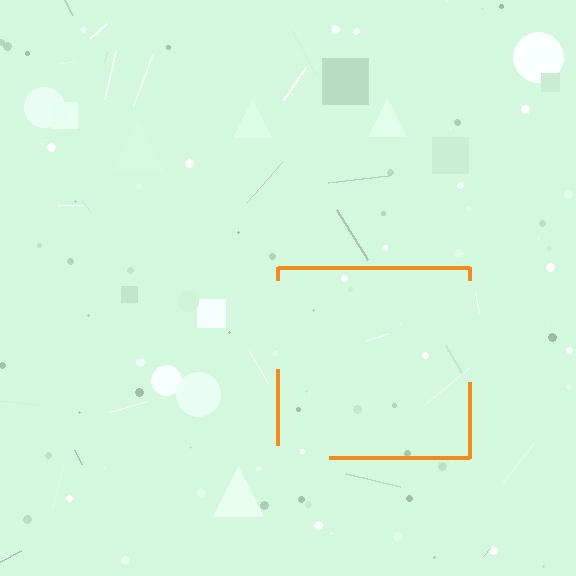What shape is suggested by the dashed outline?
The dashed outline suggests a square.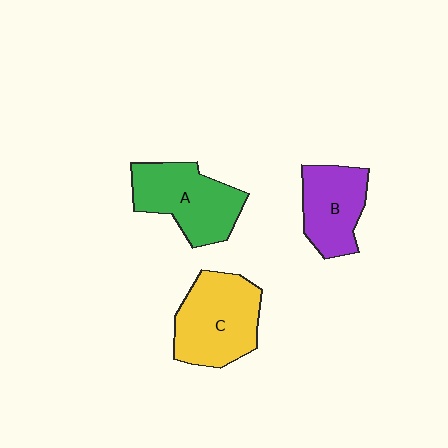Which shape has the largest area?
Shape C (yellow).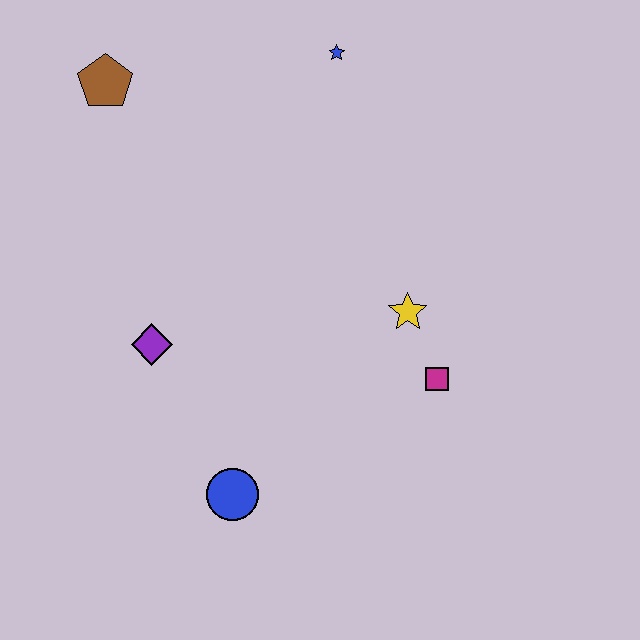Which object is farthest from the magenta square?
The brown pentagon is farthest from the magenta square.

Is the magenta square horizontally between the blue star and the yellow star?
No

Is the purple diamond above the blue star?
No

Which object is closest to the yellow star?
The magenta square is closest to the yellow star.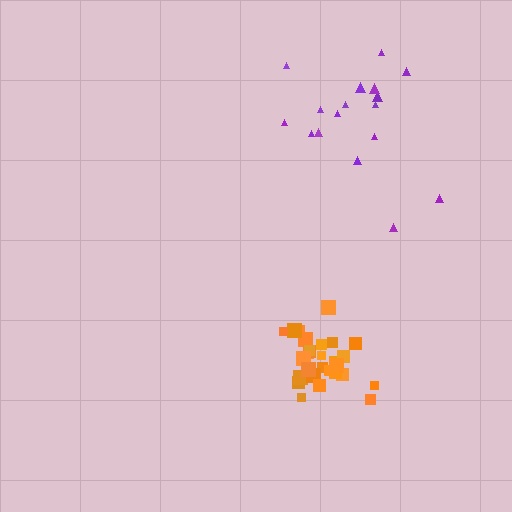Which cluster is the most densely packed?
Orange.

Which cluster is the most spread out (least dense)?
Purple.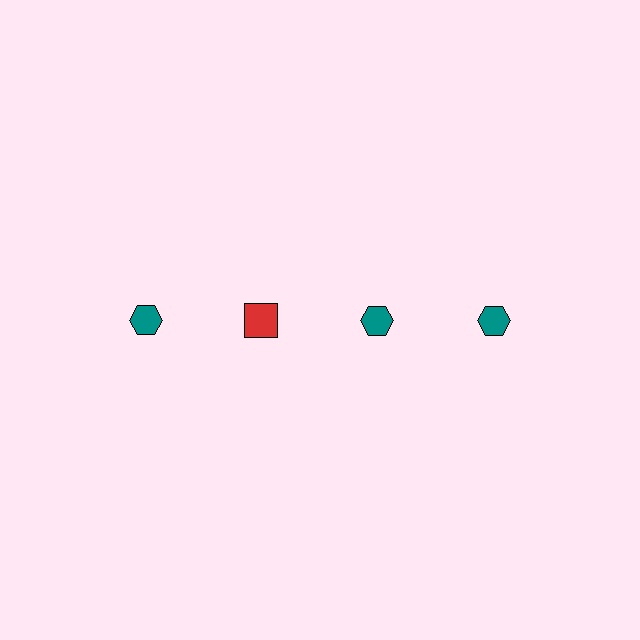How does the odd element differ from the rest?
It differs in both color (red instead of teal) and shape (square instead of hexagon).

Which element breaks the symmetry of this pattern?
The red square in the top row, second from left column breaks the symmetry. All other shapes are teal hexagons.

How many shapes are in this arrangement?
There are 4 shapes arranged in a grid pattern.